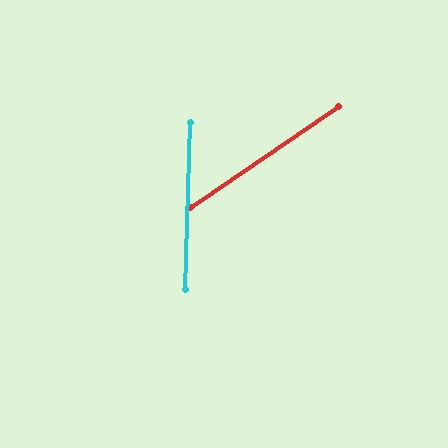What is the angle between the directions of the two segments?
Approximately 54 degrees.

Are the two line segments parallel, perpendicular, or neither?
Neither parallel nor perpendicular — they differ by about 54°.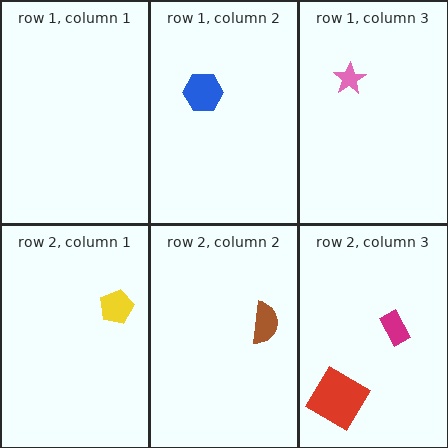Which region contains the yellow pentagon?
The row 2, column 1 region.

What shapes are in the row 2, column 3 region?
The magenta rectangle, the red diamond.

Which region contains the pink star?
The row 1, column 3 region.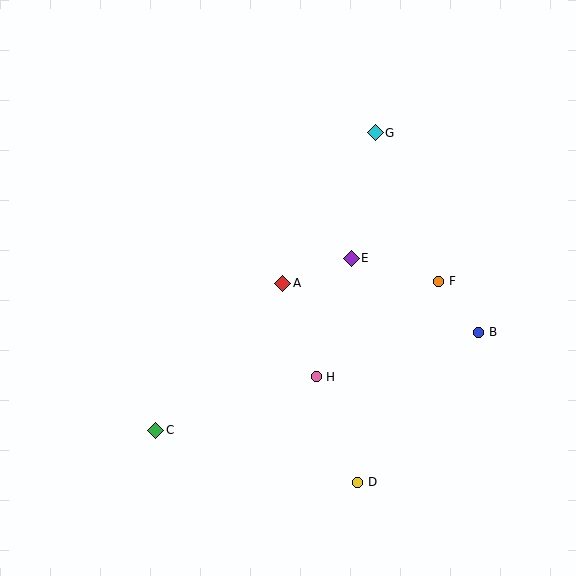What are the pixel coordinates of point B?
Point B is at (479, 332).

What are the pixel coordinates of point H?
Point H is at (316, 377).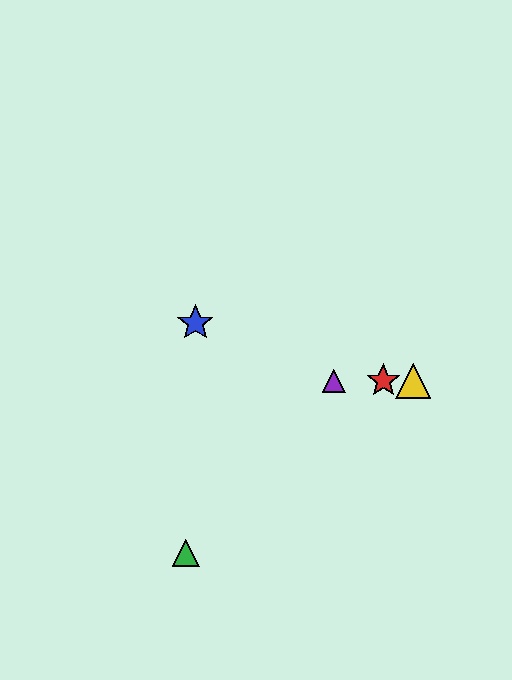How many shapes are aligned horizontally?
3 shapes (the red star, the yellow triangle, the purple triangle) are aligned horizontally.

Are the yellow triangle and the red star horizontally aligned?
Yes, both are at y≈381.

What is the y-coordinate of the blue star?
The blue star is at y≈323.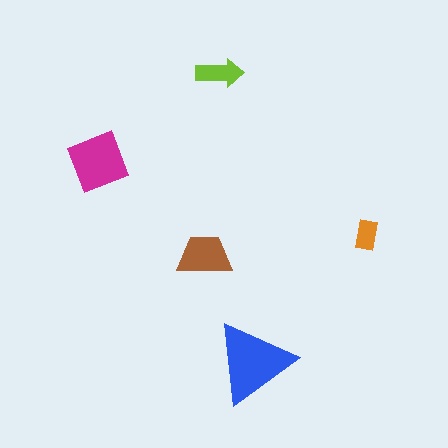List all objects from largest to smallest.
The blue triangle, the magenta diamond, the brown trapezoid, the lime arrow, the orange rectangle.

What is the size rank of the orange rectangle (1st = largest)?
5th.